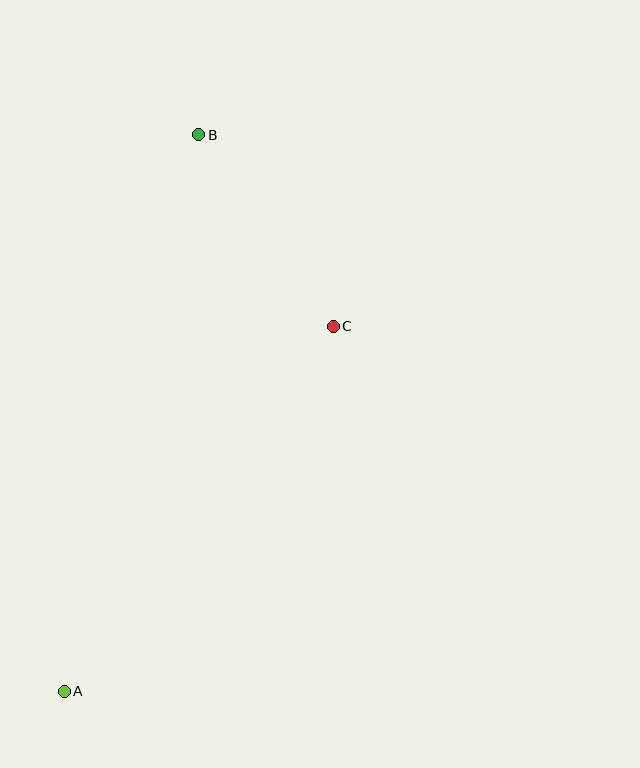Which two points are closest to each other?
Points B and C are closest to each other.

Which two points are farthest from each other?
Points A and B are farthest from each other.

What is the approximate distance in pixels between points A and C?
The distance between A and C is approximately 453 pixels.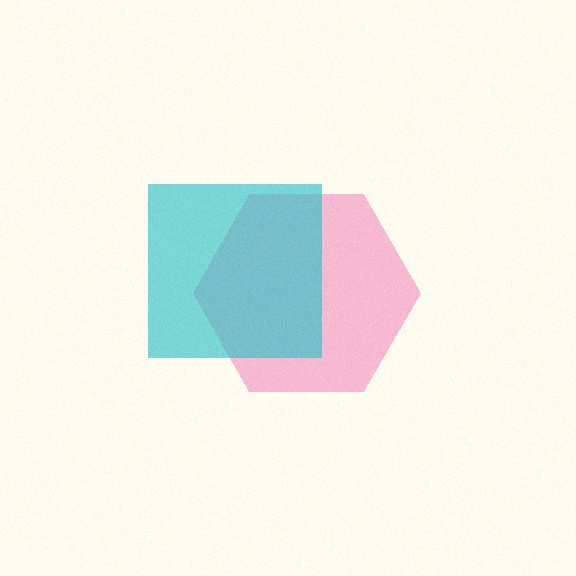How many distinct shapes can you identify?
There are 2 distinct shapes: a pink hexagon, a cyan square.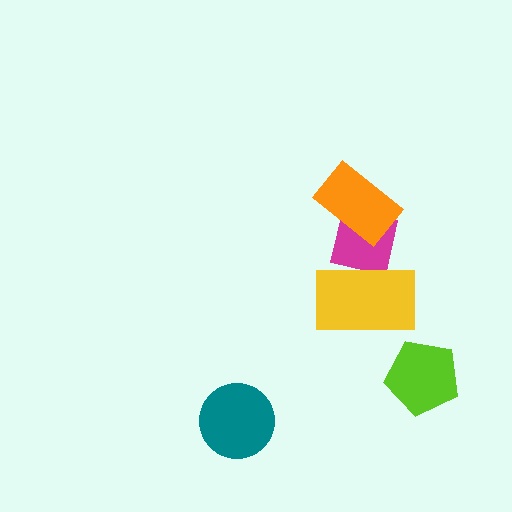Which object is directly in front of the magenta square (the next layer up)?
The orange rectangle is directly in front of the magenta square.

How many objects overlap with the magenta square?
2 objects overlap with the magenta square.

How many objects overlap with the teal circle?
0 objects overlap with the teal circle.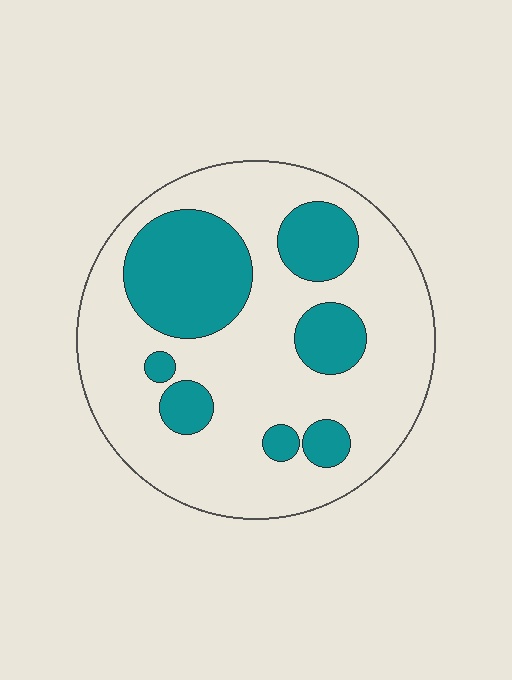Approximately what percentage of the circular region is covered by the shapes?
Approximately 30%.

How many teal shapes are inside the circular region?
7.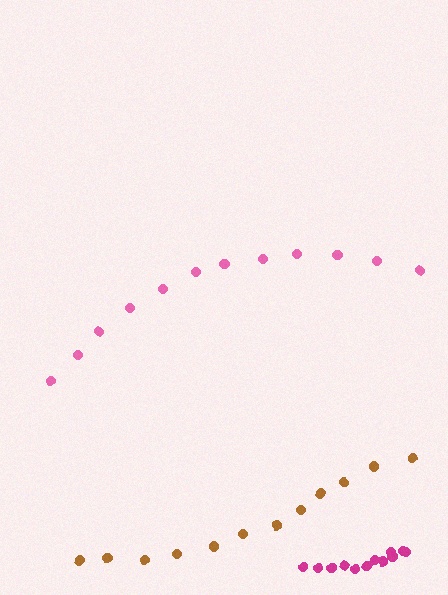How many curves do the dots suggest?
There are 3 distinct paths.